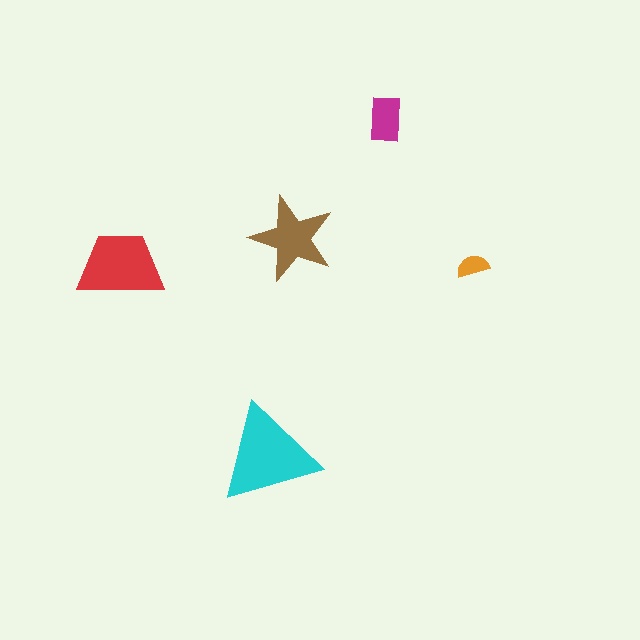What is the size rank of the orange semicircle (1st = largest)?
5th.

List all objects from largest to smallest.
The cyan triangle, the red trapezoid, the brown star, the magenta rectangle, the orange semicircle.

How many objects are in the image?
There are 5 objects in the image.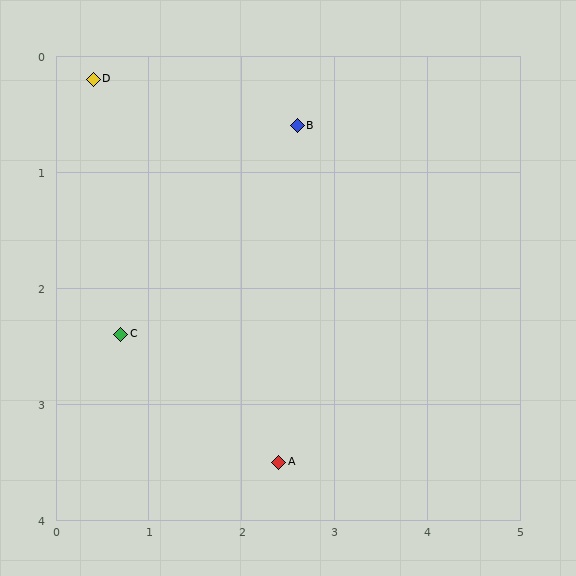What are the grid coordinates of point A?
Point A is at approximately (2.4, 3.5).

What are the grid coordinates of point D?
Point D is at approximately (0.4, 0.2).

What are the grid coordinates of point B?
Point B is at approximately (2.6, 0.6).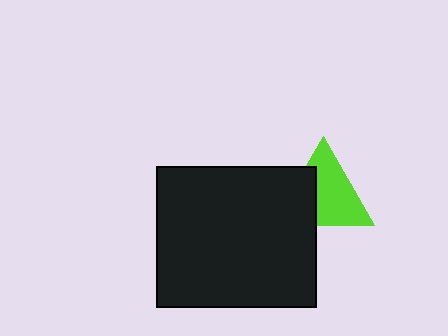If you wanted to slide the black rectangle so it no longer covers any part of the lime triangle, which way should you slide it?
Slide it toward the lower-left — that is the most direct way to separate the two shapes.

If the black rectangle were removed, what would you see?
You would see the complete lime triangle.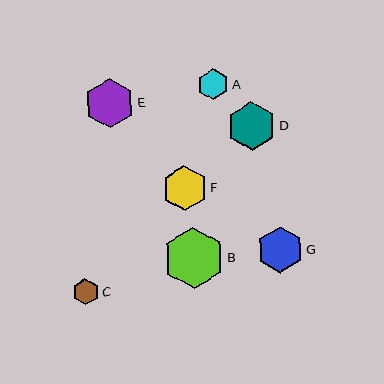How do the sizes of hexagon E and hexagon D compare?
Hexagon E and hexagon D are approximately the same size.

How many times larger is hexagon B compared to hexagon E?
Hexagon B is approximately 1.2 times the size of hexagon E.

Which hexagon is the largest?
Hexagon B is the largest with a size of approximately 61 pixels.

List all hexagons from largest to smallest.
From largest to smallest: B, E, D, G, F, A, C.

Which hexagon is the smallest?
Hexagon C is the smallest with a size of approximately 26 pixels.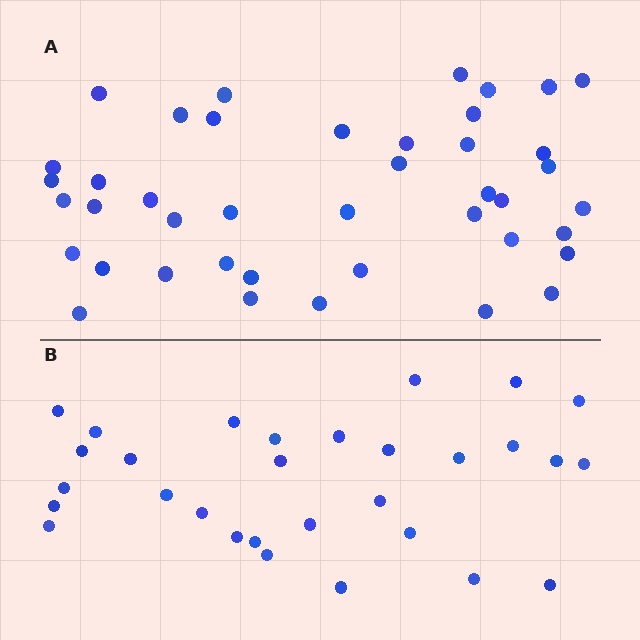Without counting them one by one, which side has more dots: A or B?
Region A (the top region) has more dots.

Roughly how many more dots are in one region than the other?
Region A has roughly 12 or so more dots than region B.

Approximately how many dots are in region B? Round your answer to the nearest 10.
About 30 dots.